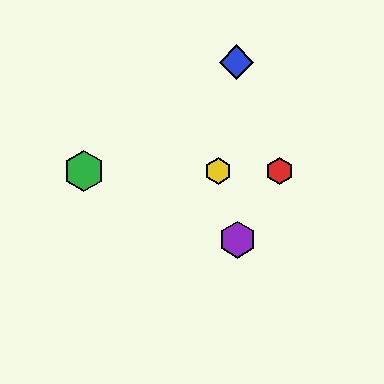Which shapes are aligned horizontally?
The red hexagon, the green hexagon, the yellow hexagon are aligned horizontally.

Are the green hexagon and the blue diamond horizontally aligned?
No, the green hexagon is at y≈171 and the blue diamond is at y≈62.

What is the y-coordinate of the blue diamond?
The blue diamond is at y≈62.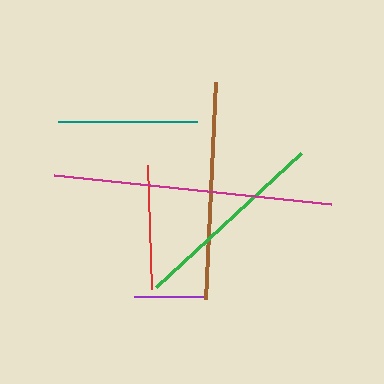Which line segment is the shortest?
The purple line is the shortest at approximately 71 pixels.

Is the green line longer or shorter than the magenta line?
The magenta line is longer than the green line.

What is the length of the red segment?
The red segment is approximately 124 pixels long.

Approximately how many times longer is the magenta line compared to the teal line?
The magenta line is approximately 2.0 times the length of the teal line.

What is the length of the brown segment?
The brown segment is approximately 217 pixels long.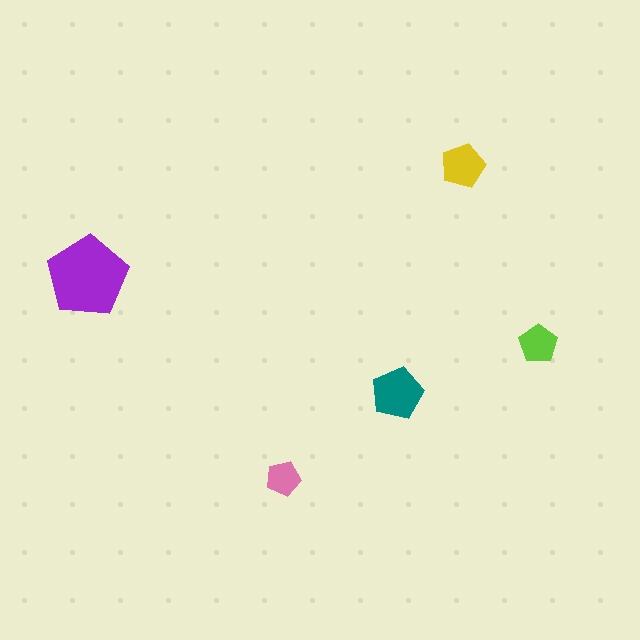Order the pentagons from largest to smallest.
the purple one, the teal one, the yellow one, the lime one, the pink one.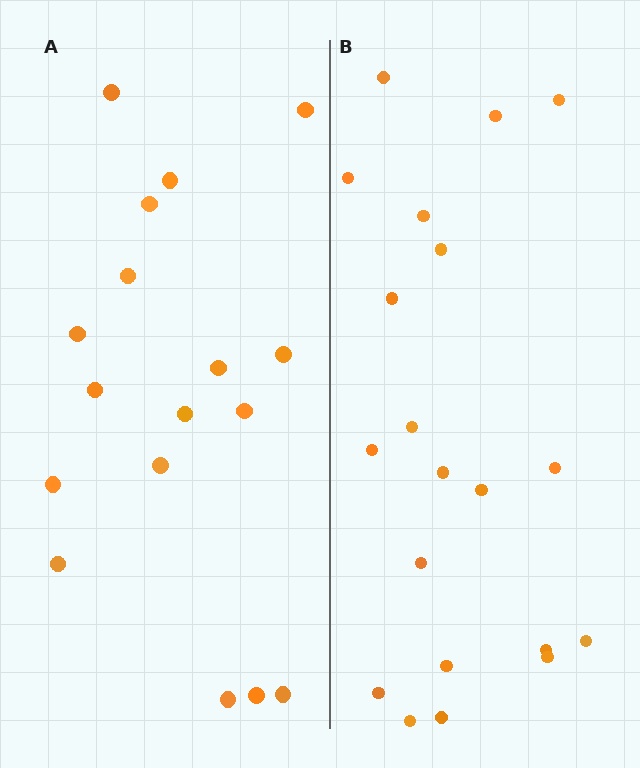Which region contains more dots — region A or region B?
Region B (the right region) has more dots.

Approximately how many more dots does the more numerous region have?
Region B has just a few more — roughly 2 or 3 more dots than region A.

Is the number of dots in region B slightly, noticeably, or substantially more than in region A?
Region B has only slightly more — the two regions are fairly close. The ratio is roughly 1.2 to 1.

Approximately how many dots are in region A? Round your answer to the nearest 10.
About 20 dots. (The exact count is 17, which rounds to 20.)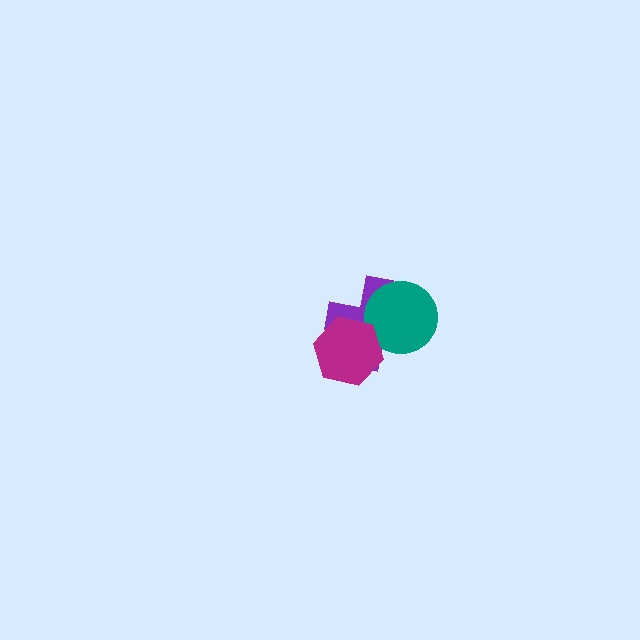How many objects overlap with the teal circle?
2 objects overlap with the teal circle.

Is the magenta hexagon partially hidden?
No, no other shape covers it.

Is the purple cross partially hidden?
Yes, it is partially covered by another shape.